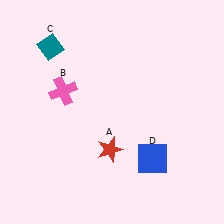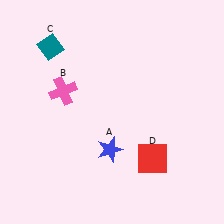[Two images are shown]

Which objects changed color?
A changed from red to blue. D changed from blue to red.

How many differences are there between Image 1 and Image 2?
There are 2 differences between the two images.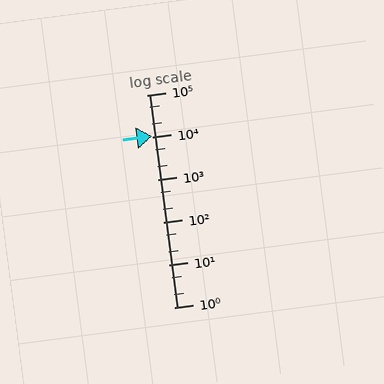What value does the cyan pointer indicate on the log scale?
The pointer indicates approximately 11000.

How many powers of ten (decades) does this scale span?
The scale spans 5 decades, from 1 to 100000.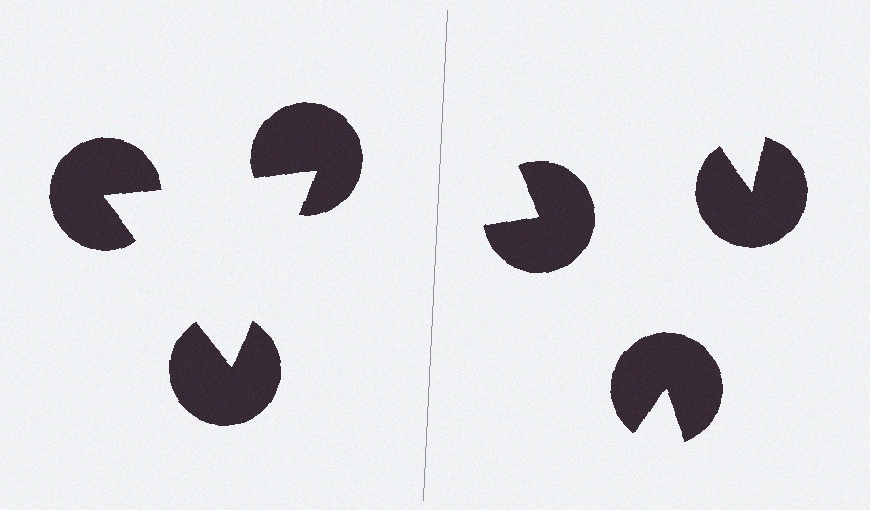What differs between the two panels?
The pac-man discs are positioned identically on both sides; only the wedge orientations differ. On the left they align to a triangle; on the right they are misaligned.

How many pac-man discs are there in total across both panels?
6 — 3 on each side.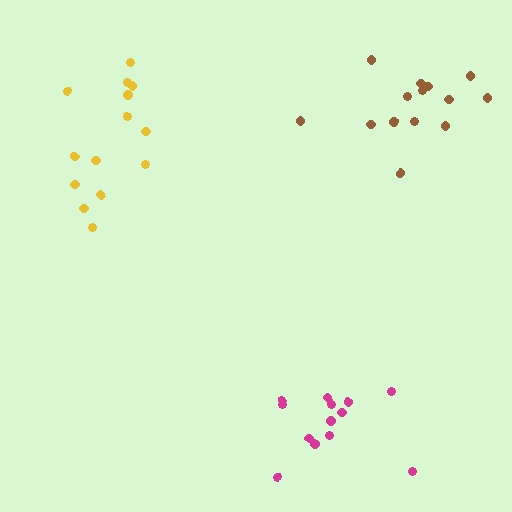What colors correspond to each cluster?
The clusters are colored: magenta, yellow, brown.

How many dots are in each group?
Group 1: 13 dots, Group 2: 14 dots, Group 3: 14 dots (41 total).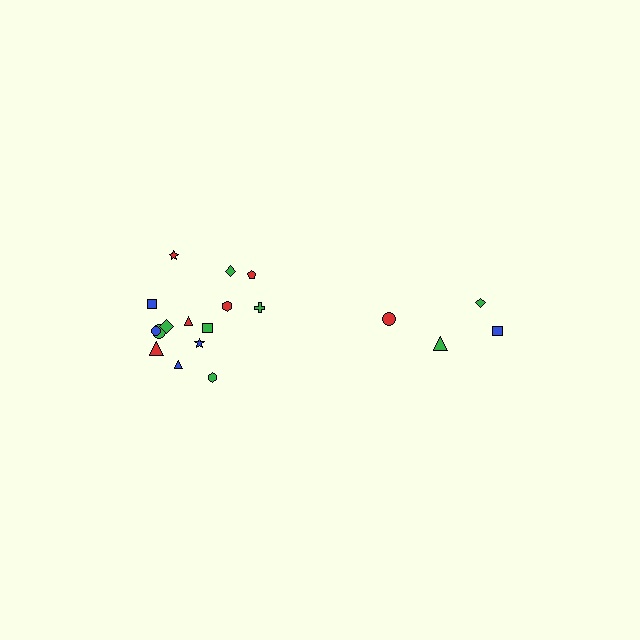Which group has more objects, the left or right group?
The left group.